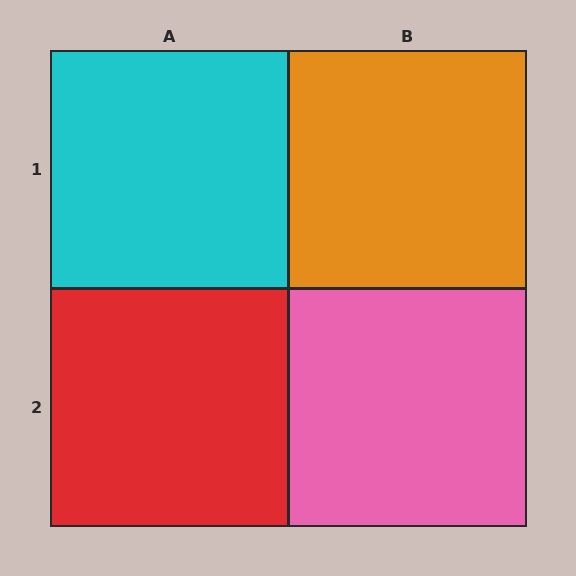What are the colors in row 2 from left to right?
Red, pink.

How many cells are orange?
1 cell is orange.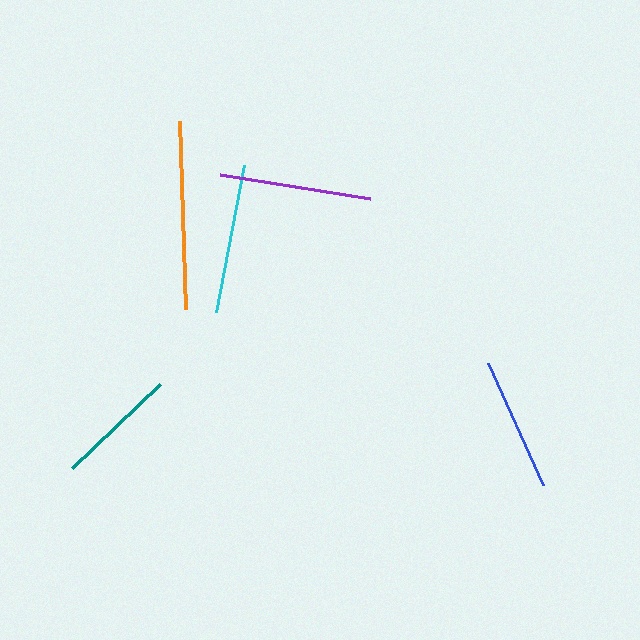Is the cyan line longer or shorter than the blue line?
The cyan line is longer than the blue line.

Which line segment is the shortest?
The teal line is the shortest at approximately 122 pixels.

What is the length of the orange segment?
The orange segment is approximately 188 pixels long.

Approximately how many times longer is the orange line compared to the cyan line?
The orange line is approximately 1.3 times the length of the cyan line.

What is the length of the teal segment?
The teal segment is approximately 122 pixels long.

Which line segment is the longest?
The orange line is the longest at approximately 188 pixels.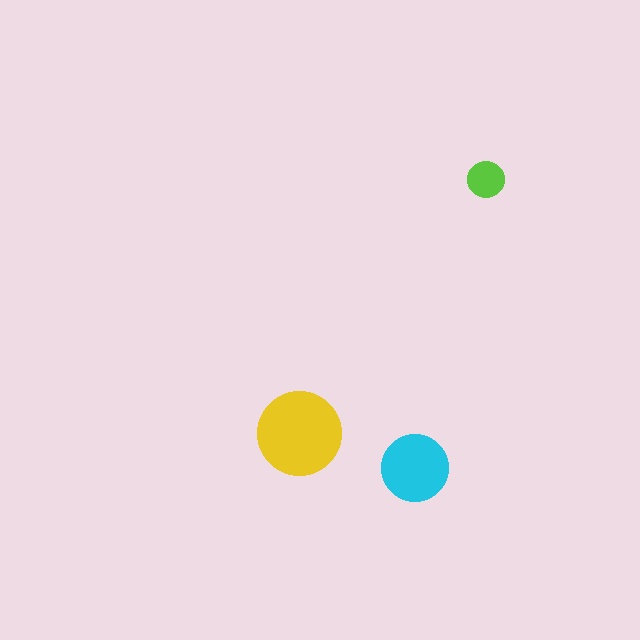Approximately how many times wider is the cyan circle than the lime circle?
About 2 times wider.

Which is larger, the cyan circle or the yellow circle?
The yellow one.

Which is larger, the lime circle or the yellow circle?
The yellow one.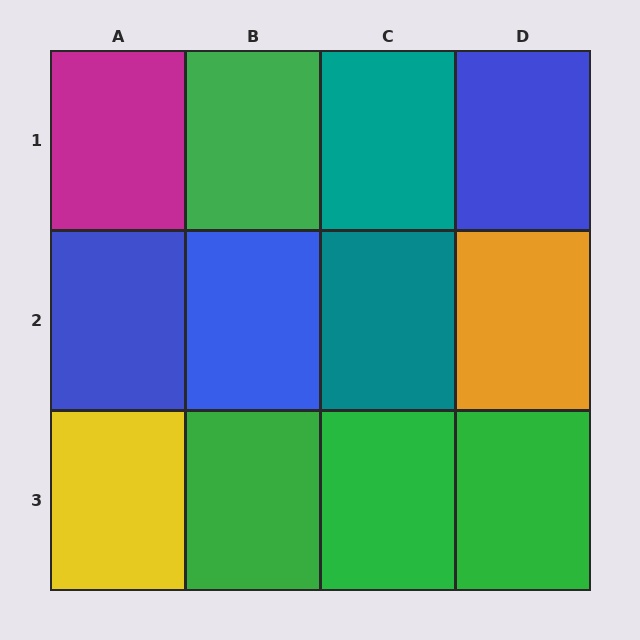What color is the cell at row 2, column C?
Teal.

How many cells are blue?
3 cells are blue.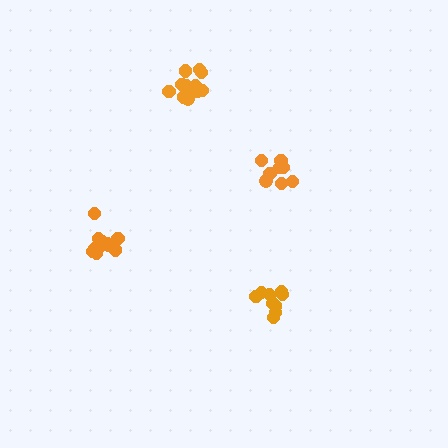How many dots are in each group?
Group 1: 9 dots, Group 2: 13 dots, Group 3: 8 dots, Group 4: 14 dots (44 total).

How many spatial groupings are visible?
There are 4 spatial groupings.